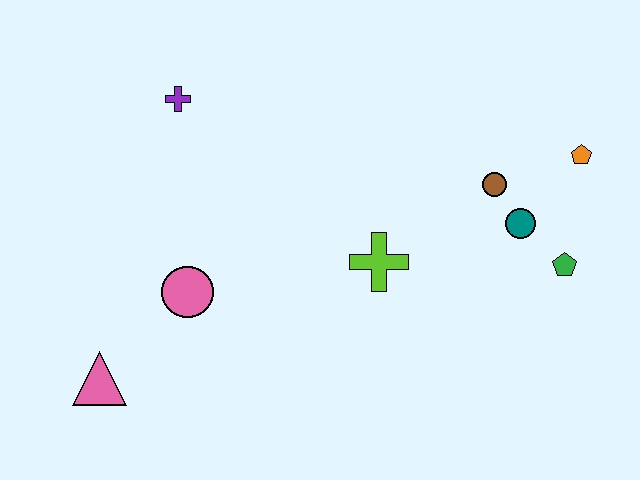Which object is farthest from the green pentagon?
The pink triangle is farthest from the green pentagon.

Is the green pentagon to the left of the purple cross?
No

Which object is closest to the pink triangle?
The pink circle is closest to the pink triangle.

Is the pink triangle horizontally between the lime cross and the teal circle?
No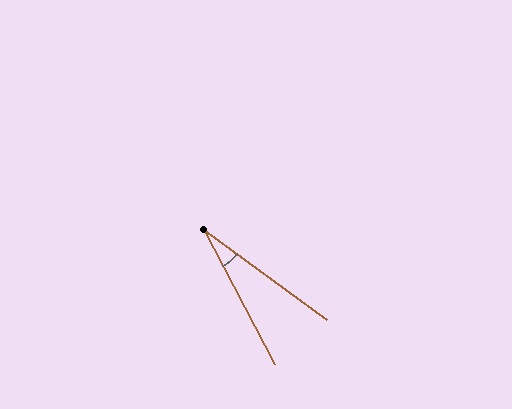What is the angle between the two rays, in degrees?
Approximately 26 degrees.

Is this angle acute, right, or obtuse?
It is acute.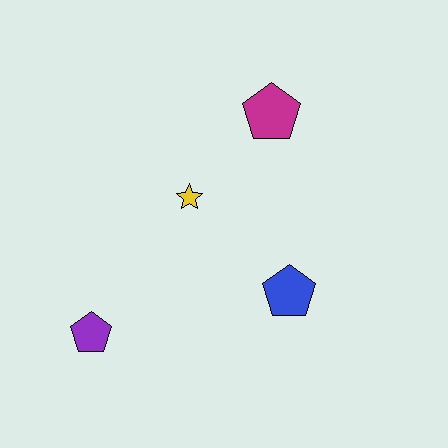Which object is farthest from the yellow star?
The purple pentagon is farthest from the yellow star.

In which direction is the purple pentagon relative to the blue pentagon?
The purple pentagon is to the left of the blue pentagon.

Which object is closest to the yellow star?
The magenta pentagon is closest to the yellow star.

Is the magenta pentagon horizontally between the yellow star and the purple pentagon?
No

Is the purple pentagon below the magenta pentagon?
Yes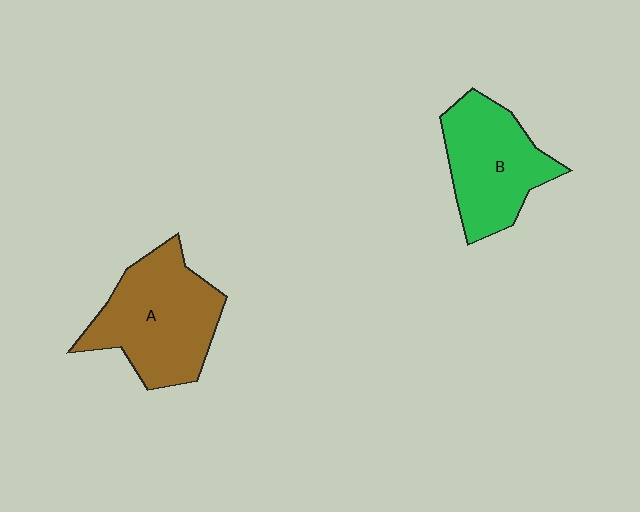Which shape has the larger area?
Shape A (brown).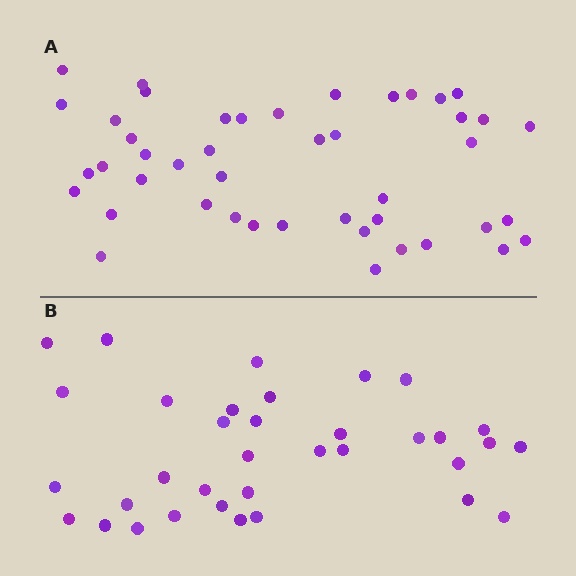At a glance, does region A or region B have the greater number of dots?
Region A (the top region) has more dots.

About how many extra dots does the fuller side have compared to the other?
Region A has roughly 10 or so more dots than region B.